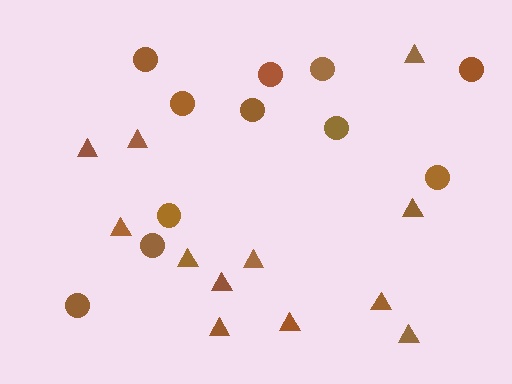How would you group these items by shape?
There are 2 groups: one group of circles (11) and one group of triangles (12).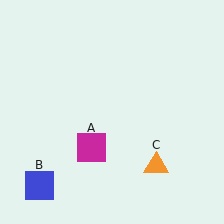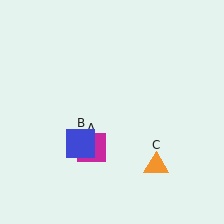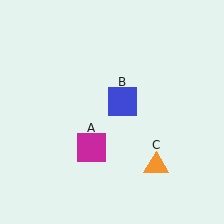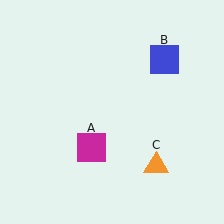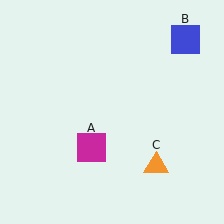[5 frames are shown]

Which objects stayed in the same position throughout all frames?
Magenta square (object A) and orange triangle (object C) remained stationary.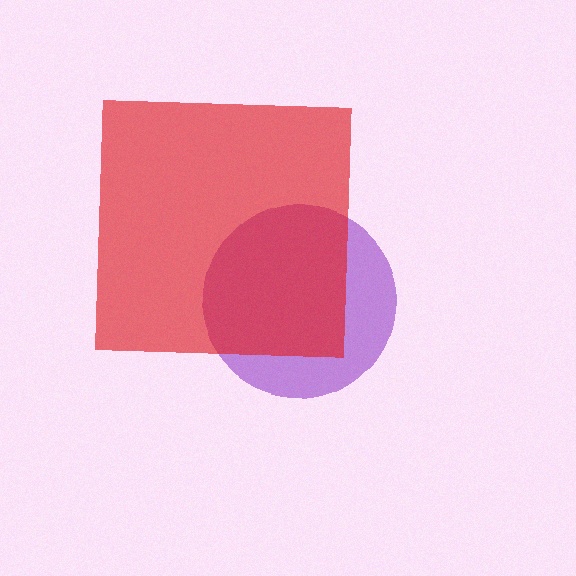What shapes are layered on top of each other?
The layered shapes are: a purple circle, a red square.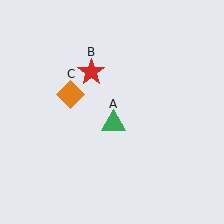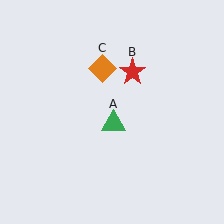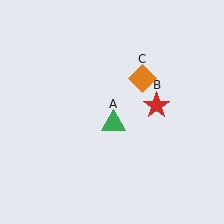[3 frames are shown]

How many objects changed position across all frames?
2 objects changed position: red star (object B), orange diamond (object C).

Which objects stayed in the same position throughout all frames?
Green triangle (object A) remained stationary.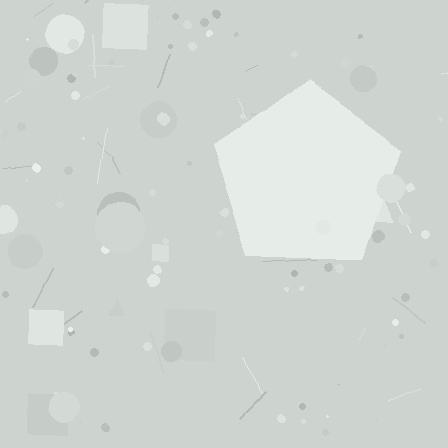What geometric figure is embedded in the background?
A pentagon is embedded in the background.